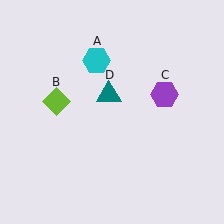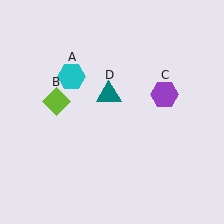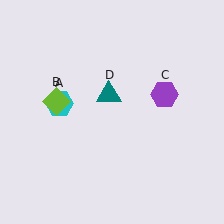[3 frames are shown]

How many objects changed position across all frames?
1 object changed position: cyan hexagon (object A).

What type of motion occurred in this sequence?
The cyan hexagon (object A) rotated counterclockwise around the center of the scene.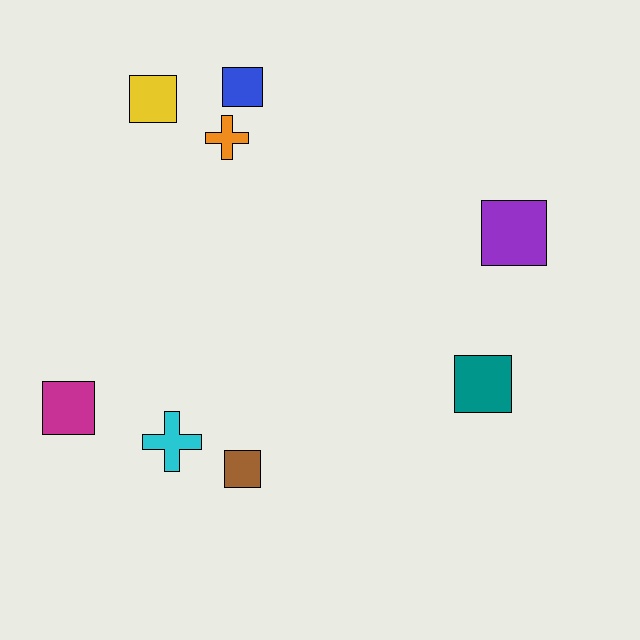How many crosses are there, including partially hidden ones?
There are 2 crosses.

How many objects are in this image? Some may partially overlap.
There are 8 objects.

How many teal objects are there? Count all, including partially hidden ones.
There is 1 teal object.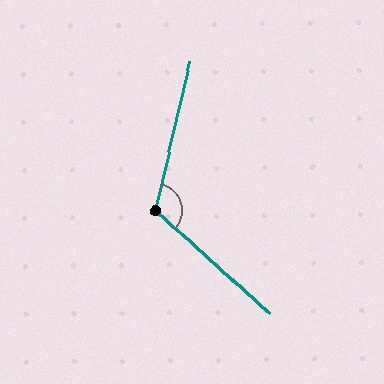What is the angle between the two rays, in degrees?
Approximately 119 degrees.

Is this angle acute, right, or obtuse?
It is obtuse.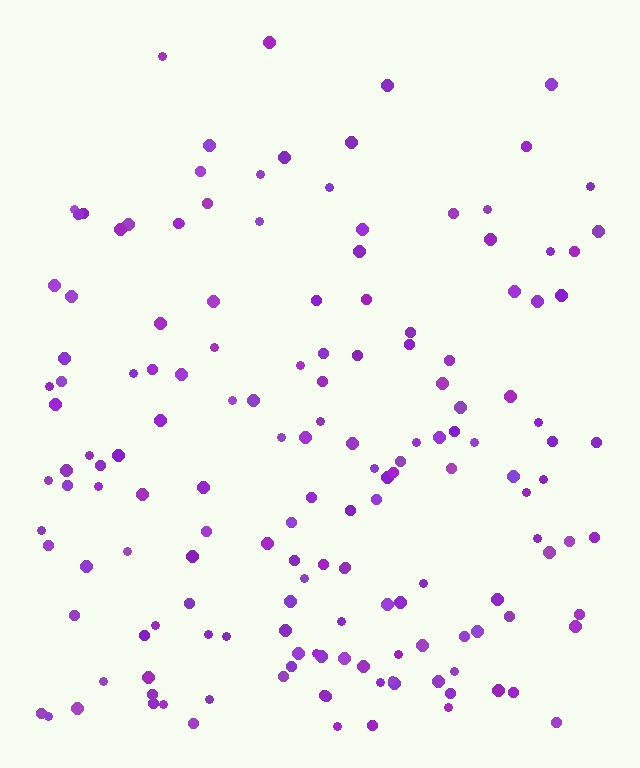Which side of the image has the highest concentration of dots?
The bottom.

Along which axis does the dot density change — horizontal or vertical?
Vertical.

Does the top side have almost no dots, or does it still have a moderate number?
Still a moderate number, just noticeably fewer than the bottom.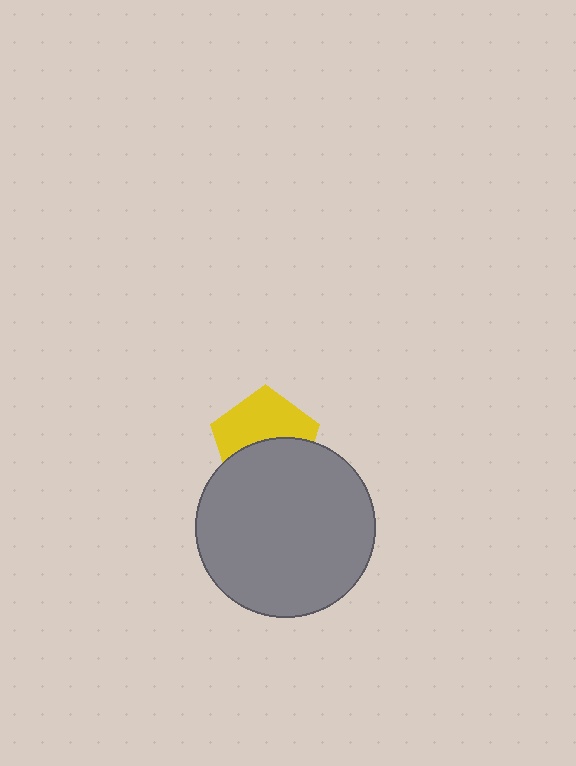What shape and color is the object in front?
The object in front is a gray circle.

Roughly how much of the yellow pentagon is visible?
About half of it is visible (roughly 53%).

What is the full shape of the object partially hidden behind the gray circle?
The partially hidden object is a yellow pentagon.